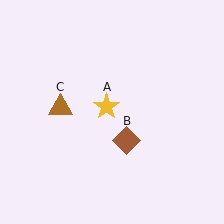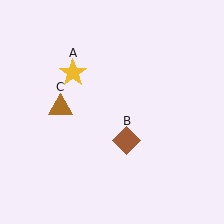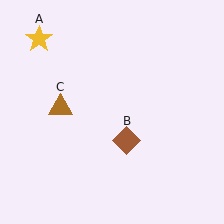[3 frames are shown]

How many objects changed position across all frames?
1 object changed position: yellow star (object A).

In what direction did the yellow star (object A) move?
The yellow star (object A) moved up and to the left.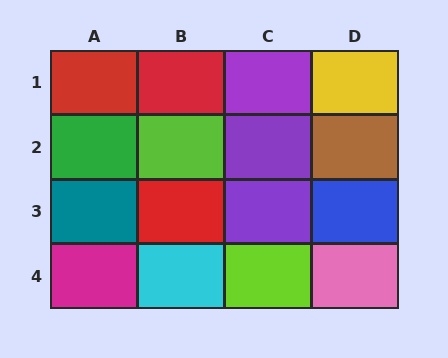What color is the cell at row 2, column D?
Brown.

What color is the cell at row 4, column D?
Pink.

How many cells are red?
3 cells are red.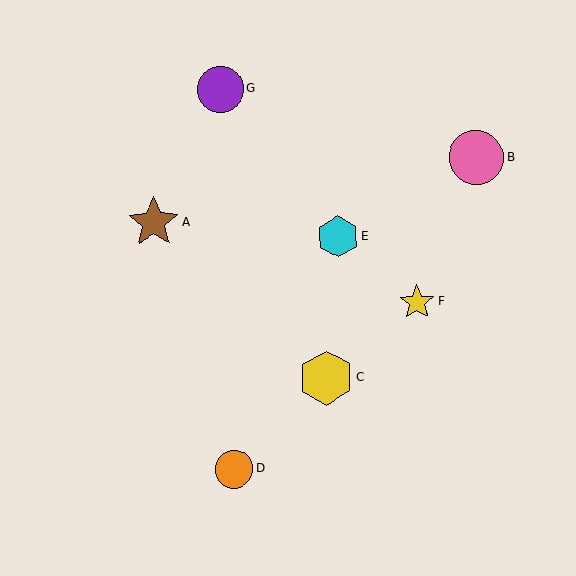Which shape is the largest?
The yellow hexagon (labeled C) is the largest.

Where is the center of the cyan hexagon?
The center of the cyan hexagon is at (338, 237).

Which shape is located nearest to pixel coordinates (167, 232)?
The brown star (labeled A) at (154, 222) is nearest to that location.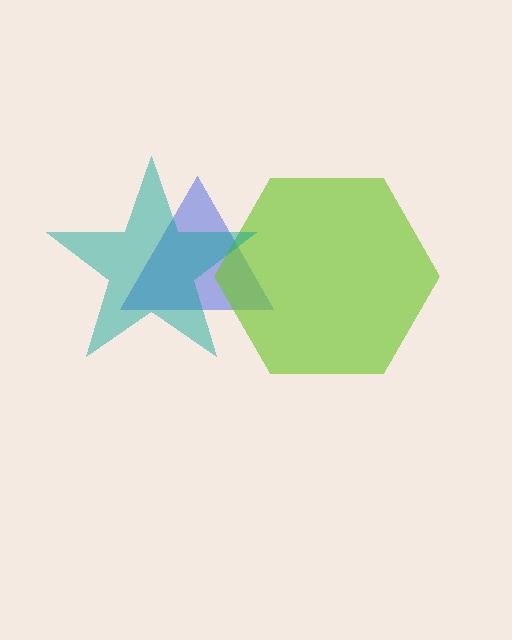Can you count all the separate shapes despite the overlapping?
Yes, there are 3 separate shapes.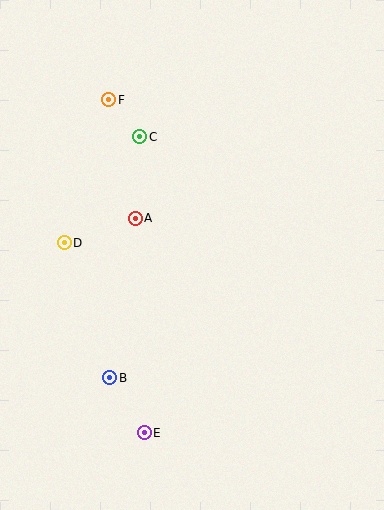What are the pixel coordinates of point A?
Point A is at (135, 218).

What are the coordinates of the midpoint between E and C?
The midpoint between E and C is at (142, 285).